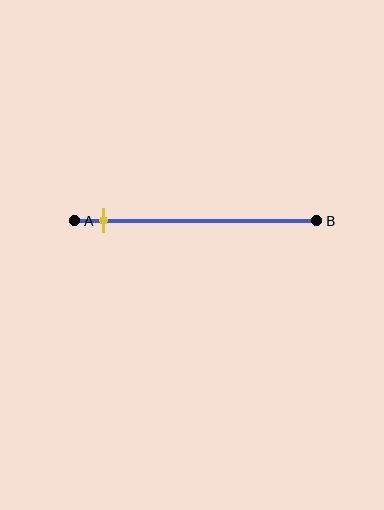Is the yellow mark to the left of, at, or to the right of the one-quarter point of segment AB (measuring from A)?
The yellow mark is to the left of the one-quarter point of segment AB.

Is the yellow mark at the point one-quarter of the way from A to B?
No, the mark is at about 10% from A, not at the 25% one-quarter point.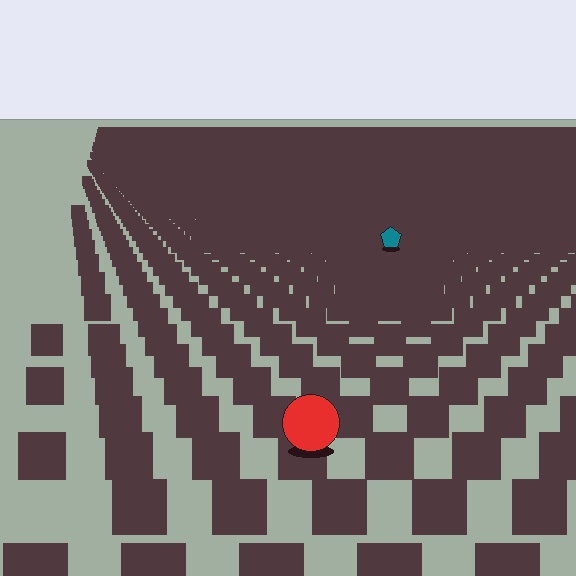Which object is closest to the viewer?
The red circle is closest. The texture marks near it are larger and more spread out.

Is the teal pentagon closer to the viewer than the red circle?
No. The red circle is closer — you can tell from the texture gradient: the ground texture is coarser near it.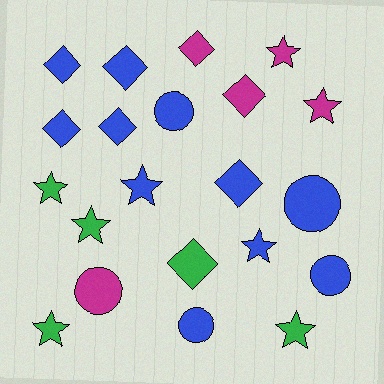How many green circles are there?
There are no green circles.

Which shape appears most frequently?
Star, with 8 objects.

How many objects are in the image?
There are 21 objects.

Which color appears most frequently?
Blue, with 11 objects.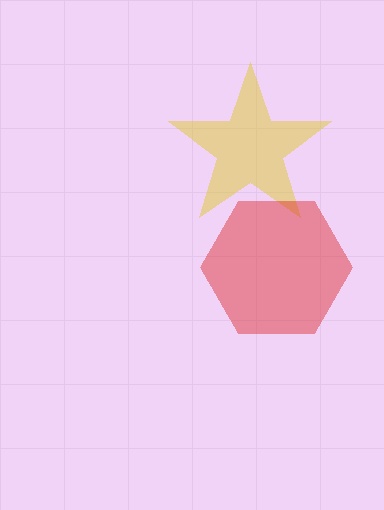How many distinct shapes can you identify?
There are 2 distinct shapes: a yellow star, a red hexagon.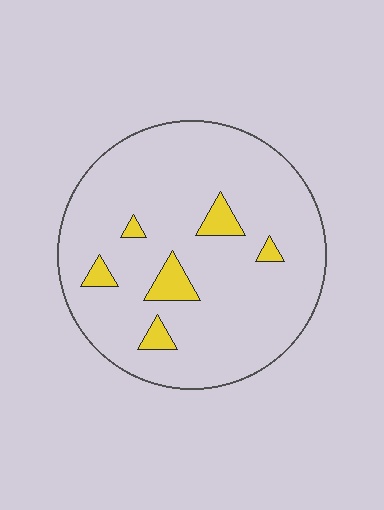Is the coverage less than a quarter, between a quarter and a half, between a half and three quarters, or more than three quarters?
Less than a quarter.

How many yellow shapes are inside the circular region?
6.